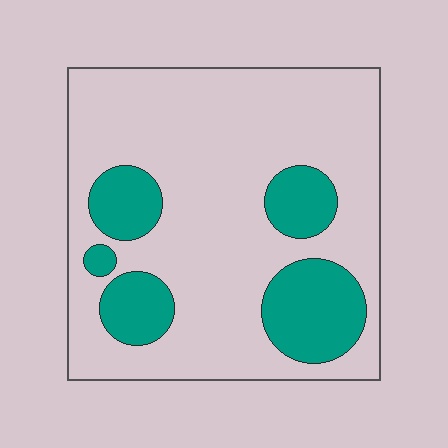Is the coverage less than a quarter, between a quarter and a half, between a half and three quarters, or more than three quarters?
Less than a quarter.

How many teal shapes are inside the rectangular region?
5.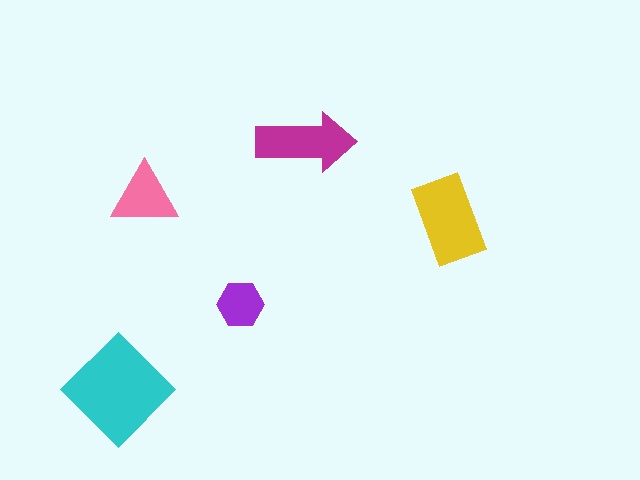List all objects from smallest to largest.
The purple hexagon, the pink triangle, the magenta arrow, the yellow rectangle, the cyan diamond.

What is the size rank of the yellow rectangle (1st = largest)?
2nd.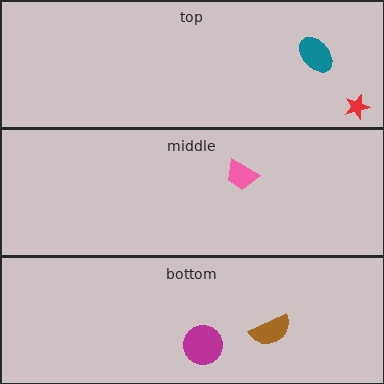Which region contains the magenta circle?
The bottom region.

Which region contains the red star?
The top region.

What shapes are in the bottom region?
The brown semicircle, the magenta circle.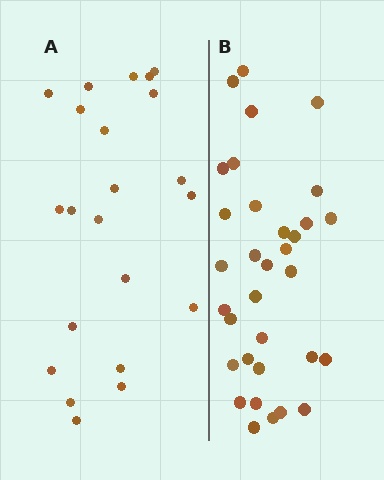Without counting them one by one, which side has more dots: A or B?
Region B (the right region) has more dots.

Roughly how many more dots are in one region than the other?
Region B has roughly 12 or so more dots than region A.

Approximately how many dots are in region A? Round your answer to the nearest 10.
About 20 dots. (The exact count is 22, which rounds to 20.)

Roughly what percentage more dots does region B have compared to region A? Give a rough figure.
About 50% more.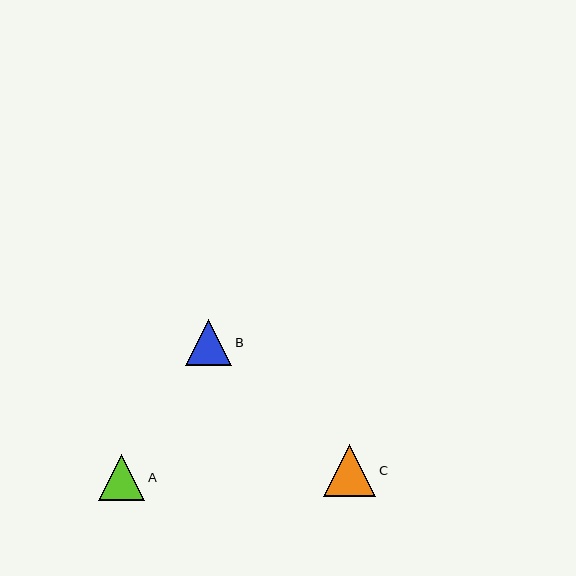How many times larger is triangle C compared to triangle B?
Triangle C is approximately 1.1 times the size of triangle B.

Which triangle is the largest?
Triangle C is the largest with a size of approximately 52 pixels.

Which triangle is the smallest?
Triangle A is the smallest with a size of approximately 46 pixels.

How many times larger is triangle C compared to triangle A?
Triangle C is approximately 1.1 times the size of triangle A.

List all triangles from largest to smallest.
From largest to smallest: C, B, A.